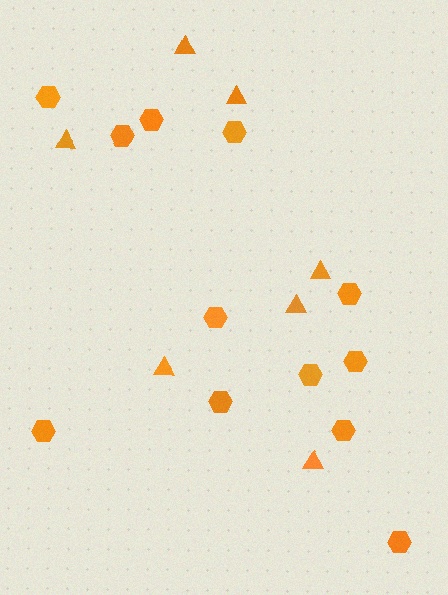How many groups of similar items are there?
There are 2 groups: one group of hexagons (12) and one group of triangles (7).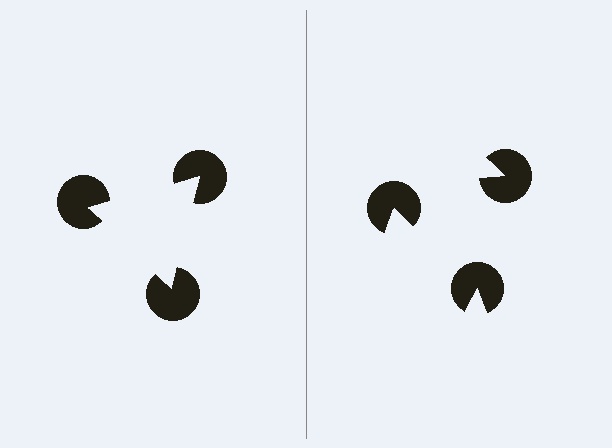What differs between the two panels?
The pac-man discs are positioned identically on both sides; only the wedge orientations differ. On the left they align to a triangle; on the right they are misaligned.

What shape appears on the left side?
An illusory triangle.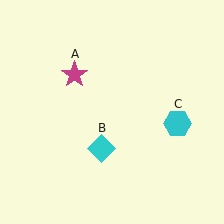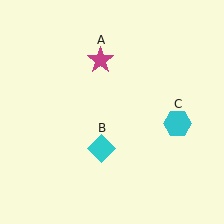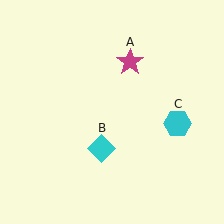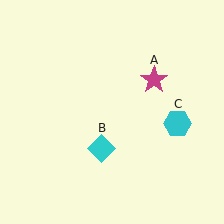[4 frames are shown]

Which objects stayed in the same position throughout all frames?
Cyan diamond (object B) and cyan hexagon (object C) remained stationary.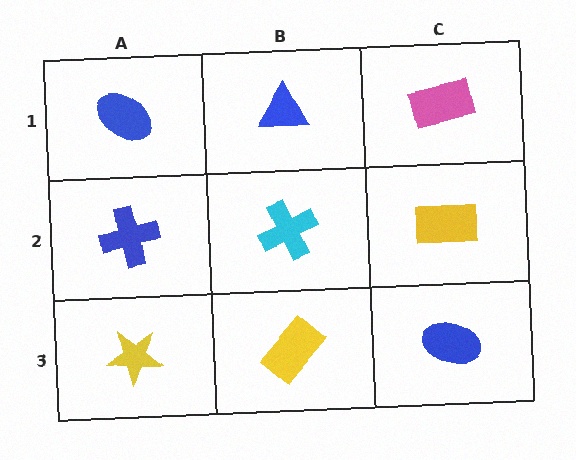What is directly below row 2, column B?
A yellow rectangle.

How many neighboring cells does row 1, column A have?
2.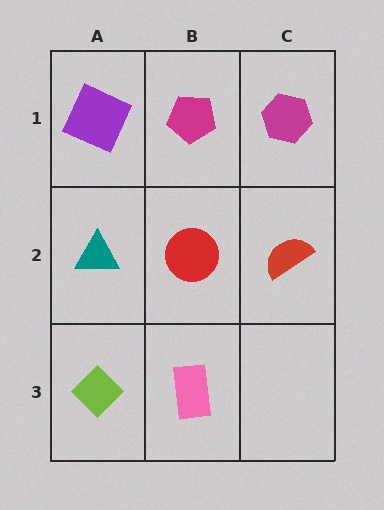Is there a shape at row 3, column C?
No, that cell is empty.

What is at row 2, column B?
A red circle.